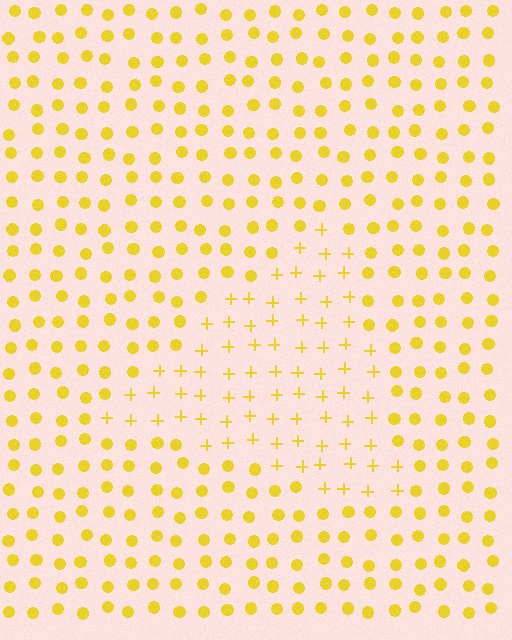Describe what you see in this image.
The image is filled with small yellow elements arranged in a uniform grid. A triangle-shaped region contains plus signs, while the surrounding area contains circles. The boundary is defined purely by the change in element shape.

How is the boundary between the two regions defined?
The boundary is defined by a change in element shape: plus signs inside vs. circles outside. All elements share the same color and spacing.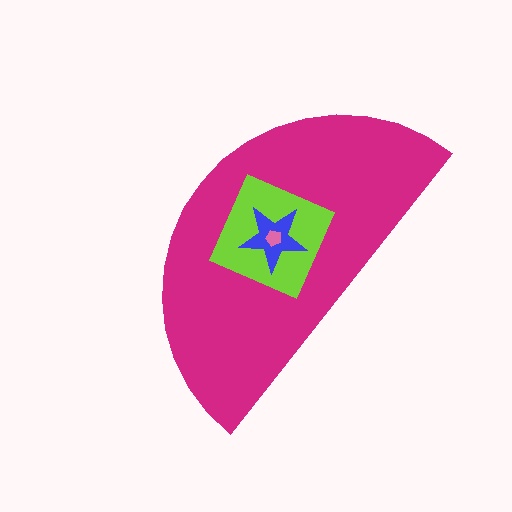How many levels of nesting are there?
4.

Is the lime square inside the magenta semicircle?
Yes.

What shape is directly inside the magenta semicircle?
The lime square.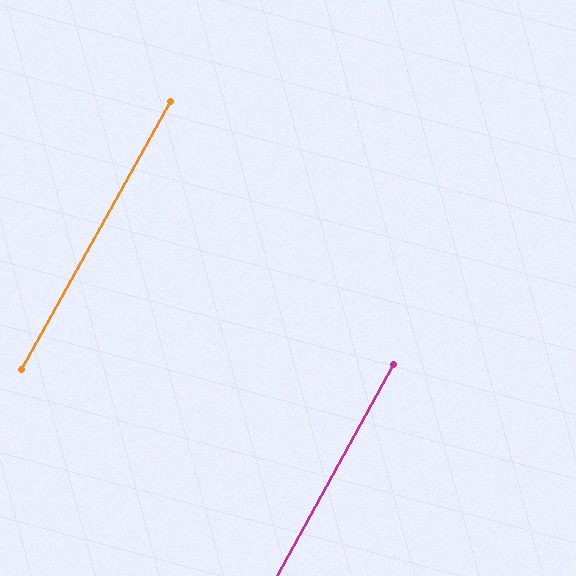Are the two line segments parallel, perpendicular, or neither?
Parallel — their directions differ by only 0.5°.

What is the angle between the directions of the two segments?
Approximately 0 degrees.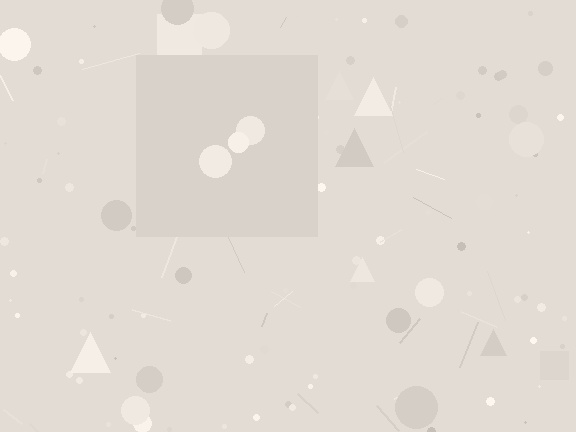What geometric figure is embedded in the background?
A square is embedded in the background.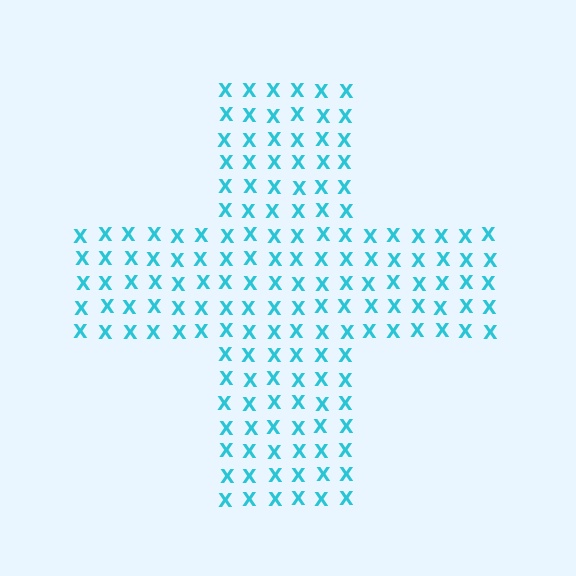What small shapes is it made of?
It is made of small letter X's.